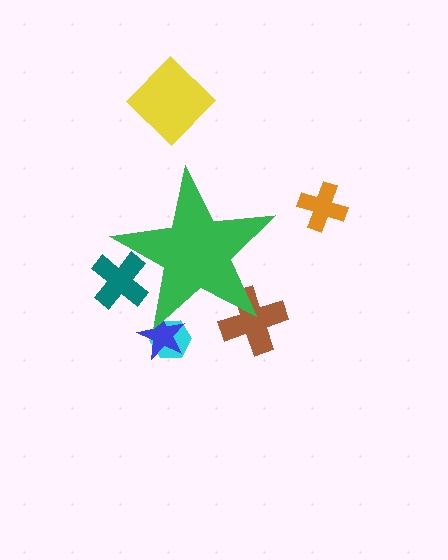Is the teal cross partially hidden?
Yes, the teal cross is partially hidden behind the green star.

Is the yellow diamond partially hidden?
No, the yellow diamond is fully visible.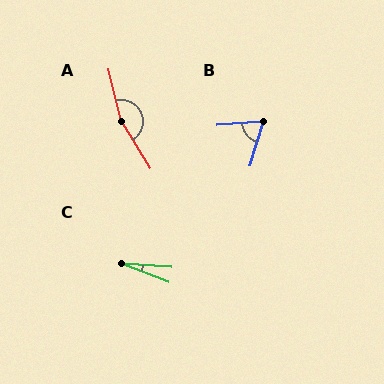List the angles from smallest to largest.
C (17°), B (68°), A (162°).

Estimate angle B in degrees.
Approximately 68 degrees.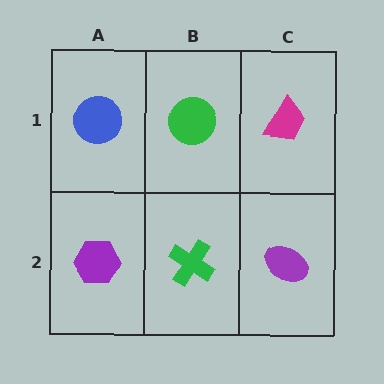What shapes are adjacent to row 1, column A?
A purple hexagon (row 2, column A), a green circle (row 1, column B).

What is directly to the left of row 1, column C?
A green circle.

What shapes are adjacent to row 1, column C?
A purple ellipse (row 2, column C), a green circle (row 1, column B).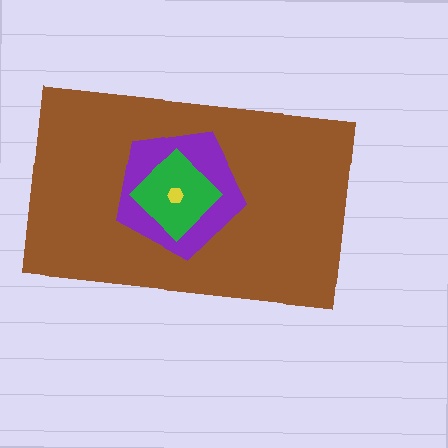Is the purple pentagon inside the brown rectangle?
Yes.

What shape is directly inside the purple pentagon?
The green diamond.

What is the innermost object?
The yellow hexagon.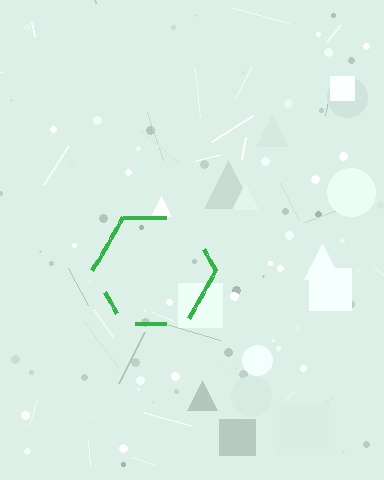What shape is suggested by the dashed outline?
The dashed outline suggests a hexagon.